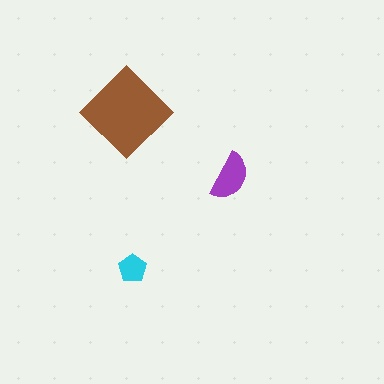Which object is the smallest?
The cyan pentagon.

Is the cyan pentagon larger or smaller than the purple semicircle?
Smaller.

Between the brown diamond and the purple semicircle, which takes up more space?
The brown diamond.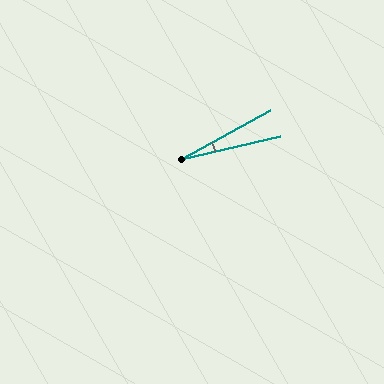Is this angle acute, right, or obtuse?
It is acute.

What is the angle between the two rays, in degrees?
Approximately 16 degrees.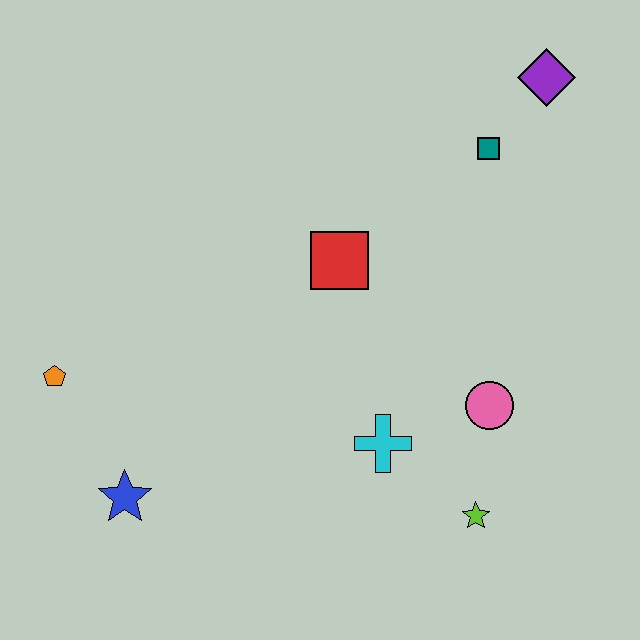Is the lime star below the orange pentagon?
Yes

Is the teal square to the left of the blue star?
No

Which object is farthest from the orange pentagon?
The purple diamond is farthest from the orange pentagon.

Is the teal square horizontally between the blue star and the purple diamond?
Yes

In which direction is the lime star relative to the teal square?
The lime star is below the teal square.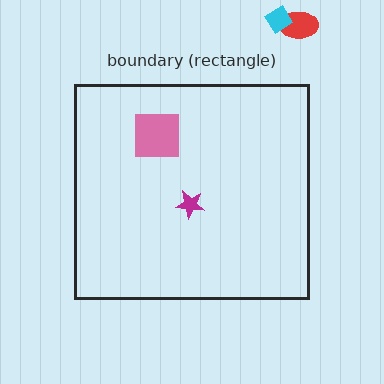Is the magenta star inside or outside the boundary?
Inside.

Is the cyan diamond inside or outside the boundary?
Outside.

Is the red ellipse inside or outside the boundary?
Outside.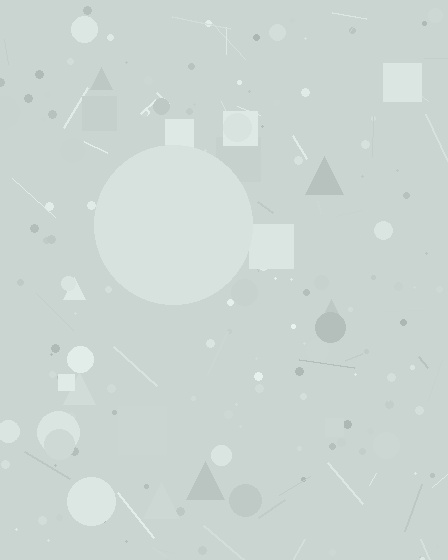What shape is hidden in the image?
A circle is hidden in the image.